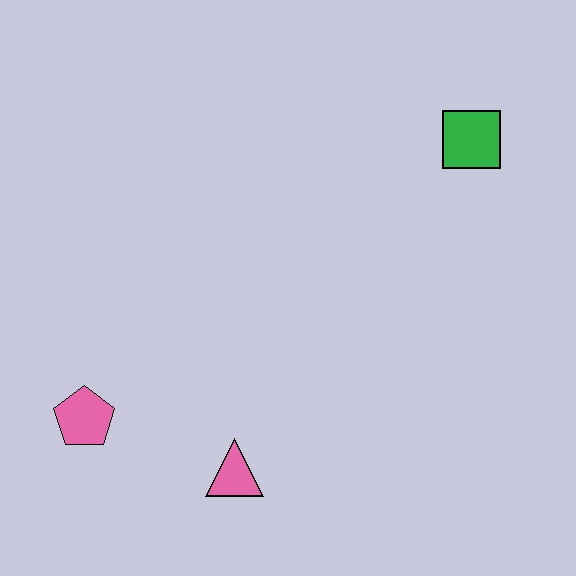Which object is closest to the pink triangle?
The pink pentagon is closest to the pink triangle.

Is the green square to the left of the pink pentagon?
No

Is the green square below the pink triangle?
No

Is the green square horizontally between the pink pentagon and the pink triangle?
No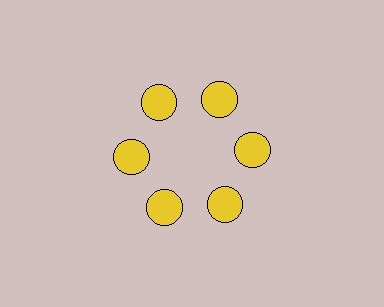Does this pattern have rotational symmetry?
Yes, this pattern has 6-fold rotational symmetry. It looks the same after rotating 60 degrees around the center.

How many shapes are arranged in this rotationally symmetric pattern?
There are 6 shapes, arranged in 6 groups of 1.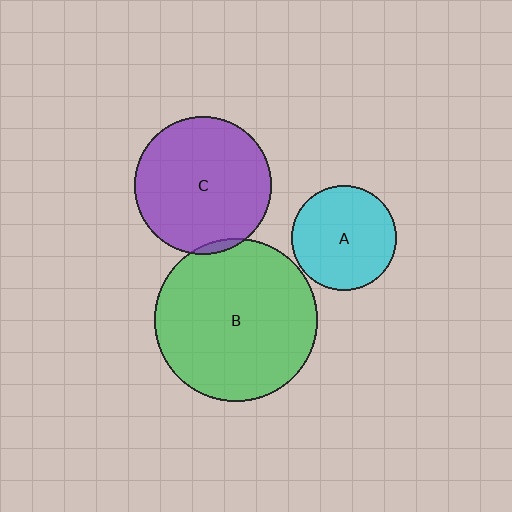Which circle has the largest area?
Circle B (green).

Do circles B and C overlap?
Yes.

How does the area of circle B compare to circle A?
Approximately 2.4 times.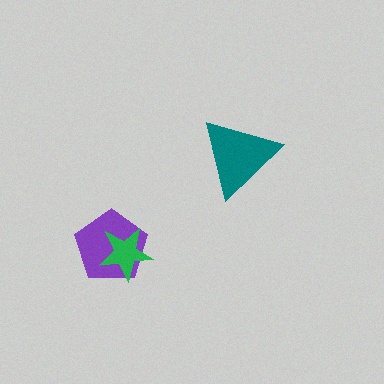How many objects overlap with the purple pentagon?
1 object overlaps with the purple pentagon.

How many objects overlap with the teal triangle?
0 objects overlap with the teal triangle.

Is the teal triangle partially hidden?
No, no other shape covers it.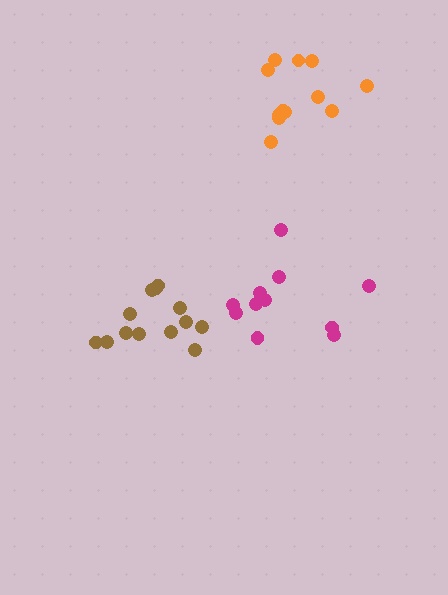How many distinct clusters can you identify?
There are 3 distinct clusters.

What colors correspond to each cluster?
The clusters are colored: brown, magenta, orange.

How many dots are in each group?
Group 1: 13 dots, Group 2: 11 dots, Group 3: 12 dots (36 total).